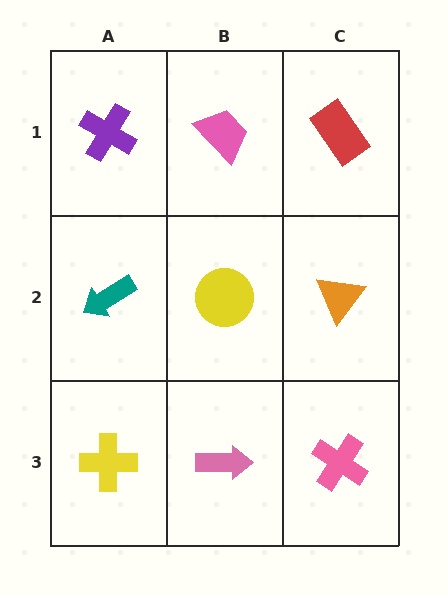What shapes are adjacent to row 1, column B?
A yellow circle (row 2, column B), a purple cross (row 1, column A), a red rectangle (row 1, column C).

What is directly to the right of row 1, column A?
A pink trapezoid.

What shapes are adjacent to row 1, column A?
A teal arrow (row 2, column A), a pink trapezoid (row 1, column B).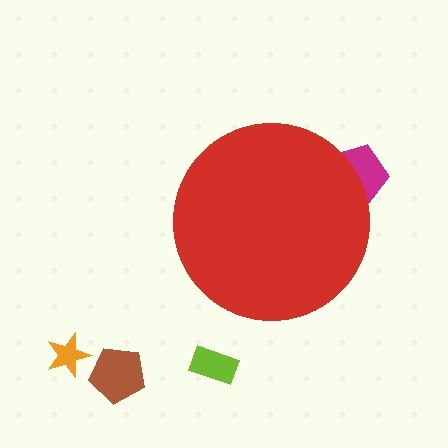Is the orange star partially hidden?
No, the orange star is fully visible.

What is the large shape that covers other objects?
A red circle.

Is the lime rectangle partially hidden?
No, the lime rectangle is fully visible.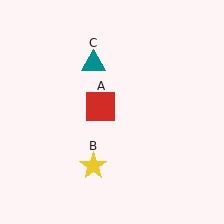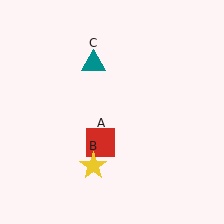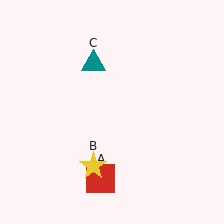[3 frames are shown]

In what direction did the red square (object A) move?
The red square (object A) moved down.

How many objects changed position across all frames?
1 object changed position: red square (object A).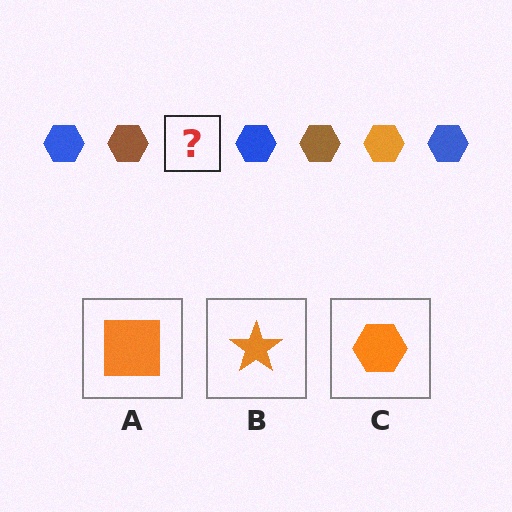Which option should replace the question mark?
Option C.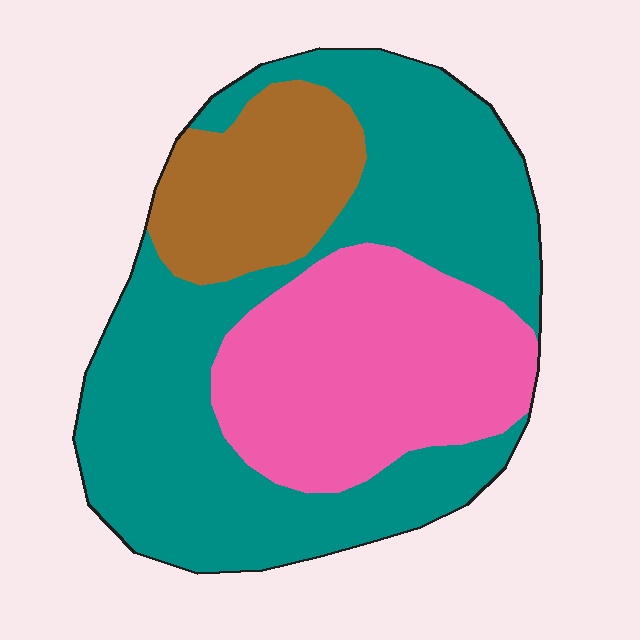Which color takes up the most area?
Teal, at roughly 55%.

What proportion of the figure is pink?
Pink takes up between a quarter and a half of the figure.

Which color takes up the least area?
Brown, at roughly 15%.